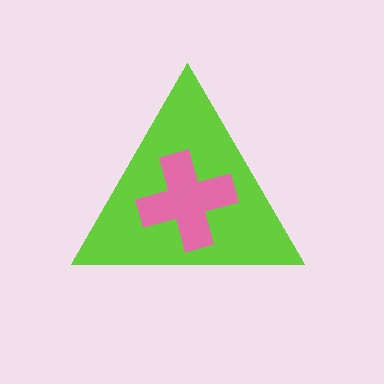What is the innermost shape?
The pink cross.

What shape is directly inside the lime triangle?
The pink cross.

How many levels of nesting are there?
2.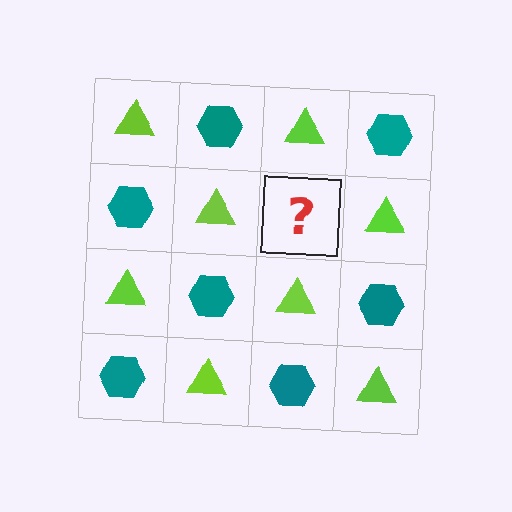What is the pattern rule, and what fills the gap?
The rule is that it alternates lime triangle and teal hexagon in a checkerboard pattern. The gap should be filled with a teal hexagon.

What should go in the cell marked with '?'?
The missing cell should contain a teal hexagon.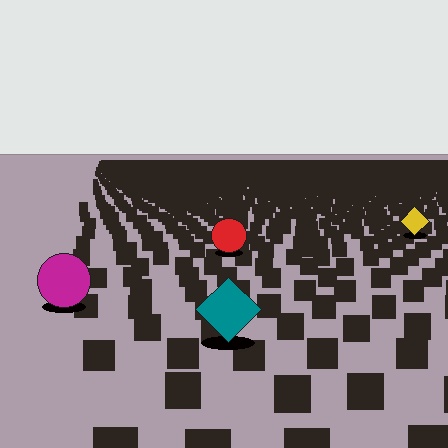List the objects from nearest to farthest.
From nearest to farthest: the teal diamond, the magenta circle, the red circle, the yellow diamond.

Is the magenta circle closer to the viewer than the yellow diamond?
Yes. The magenta circle is closer — you can tell from the texture gradient: the ground texture is coarser near it.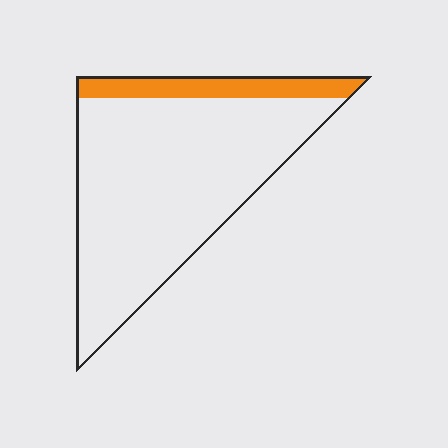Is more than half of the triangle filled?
No.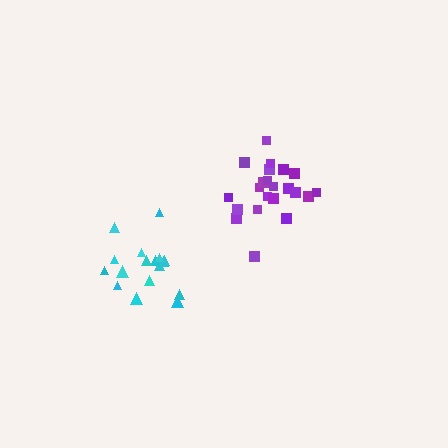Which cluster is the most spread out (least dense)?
Cyan.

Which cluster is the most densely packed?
Purple.